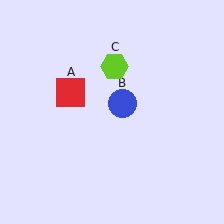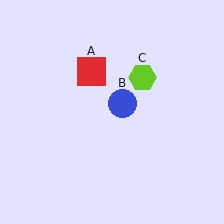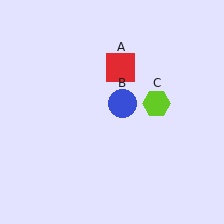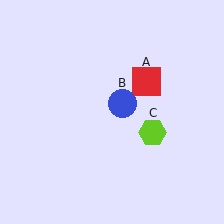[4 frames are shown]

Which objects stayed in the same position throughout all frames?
Blue circle (object B) remained stationary.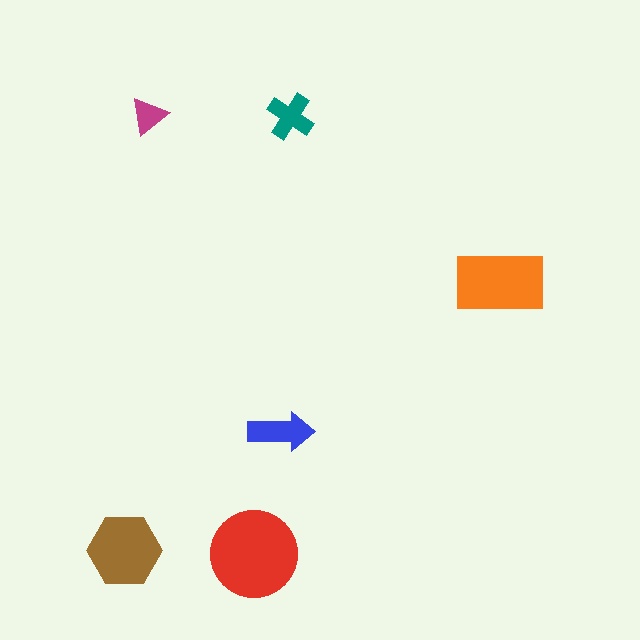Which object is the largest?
The red circle.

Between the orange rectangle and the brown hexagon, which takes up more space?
The orange rectangle.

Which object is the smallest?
The magenta triangle.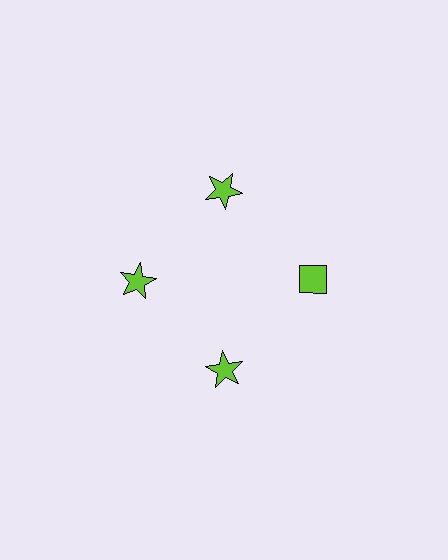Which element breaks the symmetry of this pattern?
The lime diamond at roughly the 3 o'clock position breaks the symmetry. All other shapes are lime stars.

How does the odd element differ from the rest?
It has a different shape: diamond instead of star.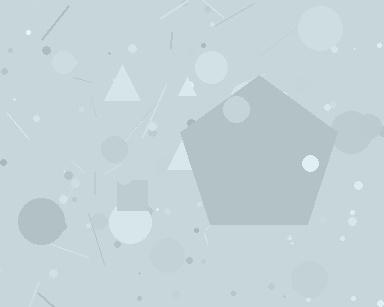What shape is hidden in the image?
A pentagon is hidden in the image.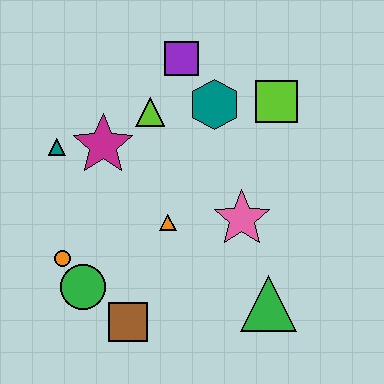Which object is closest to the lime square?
The teal hexagon is closest to the lime square.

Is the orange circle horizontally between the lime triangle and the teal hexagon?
No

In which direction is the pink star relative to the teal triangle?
The pink star is to the right of the teal triangle.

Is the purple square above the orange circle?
Yes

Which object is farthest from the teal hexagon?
The brown square is farthest from the teal hexagon.